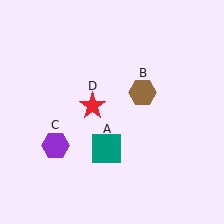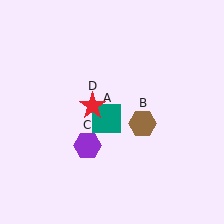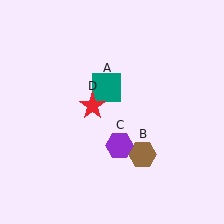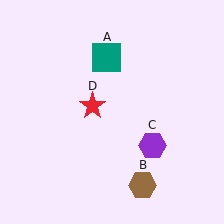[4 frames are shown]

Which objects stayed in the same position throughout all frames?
Red star (object D) remained stationary.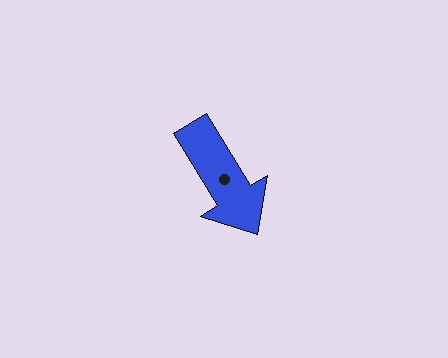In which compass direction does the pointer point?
Southeast.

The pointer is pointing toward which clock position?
Roughly 5 o'clock.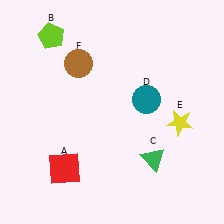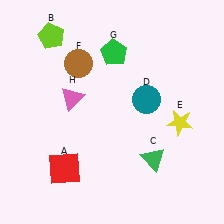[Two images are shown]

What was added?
A green pentagon (G), a pink triangle (H) were added in Image 2.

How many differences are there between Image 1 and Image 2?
There are 2 differences between the two images.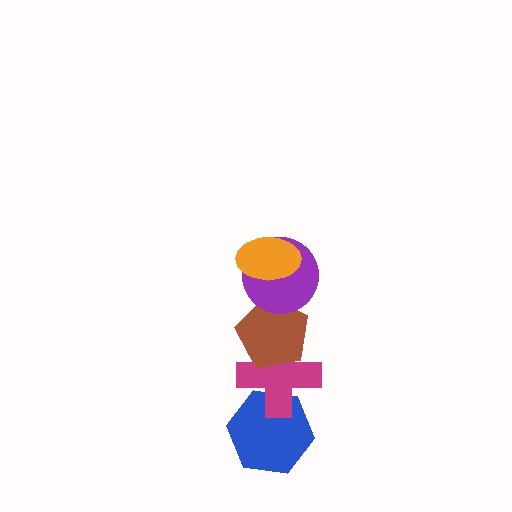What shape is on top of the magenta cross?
The brown pentagon is on top of the magenta cross.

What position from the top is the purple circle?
The purple circle is 2nd from the top.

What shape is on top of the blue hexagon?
The magenta cross is on top of the blue hexagon.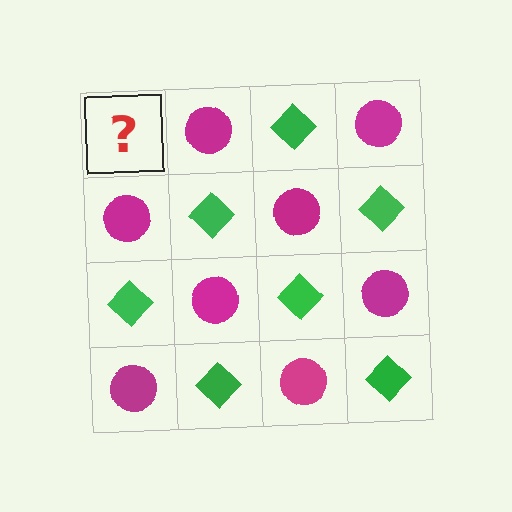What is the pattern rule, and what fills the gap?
The rule is that it alternates green diamond and magenta circle in a checkerboard pattern. The gap should be filled with a green diamond.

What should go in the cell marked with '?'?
The missing cell should contain a green diamond.